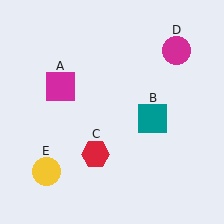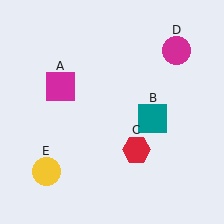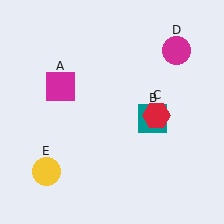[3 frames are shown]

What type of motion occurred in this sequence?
The red hexagon (object C) rotated counterclockwise around the center of the scene.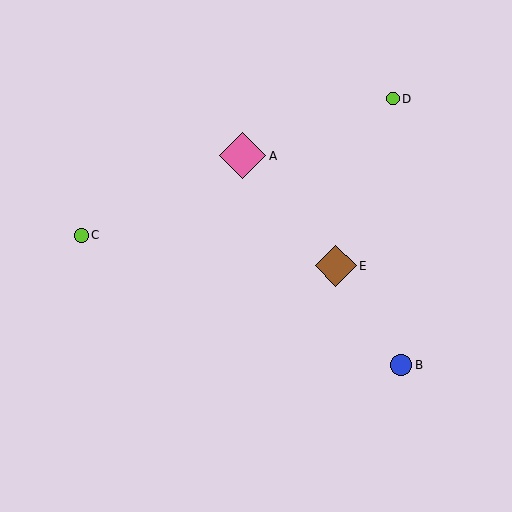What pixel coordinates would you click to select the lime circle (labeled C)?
Click at (81, 235) to select the lime circle C.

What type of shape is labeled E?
Shape E is a brown diamond.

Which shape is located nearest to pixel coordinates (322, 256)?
The brown diamond (labeled E) at (336, 266) is nearest to that location.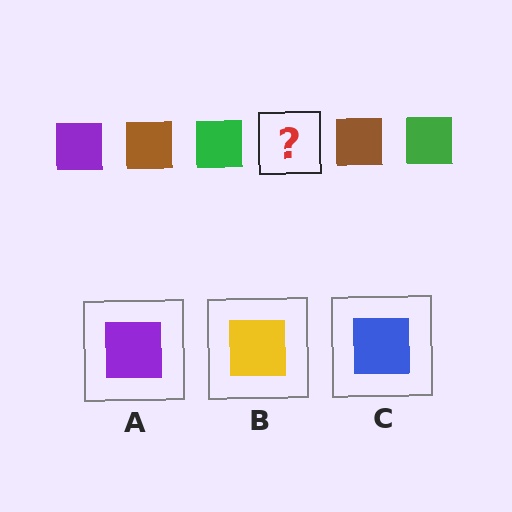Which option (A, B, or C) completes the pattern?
A.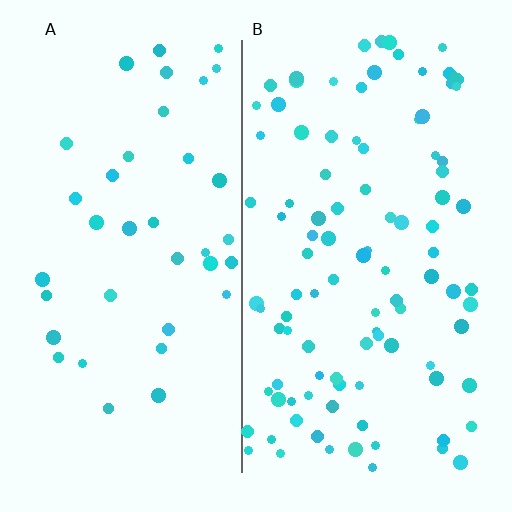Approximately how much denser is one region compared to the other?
Approximately 2.7× — region B over region A.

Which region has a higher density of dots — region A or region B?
B (the right).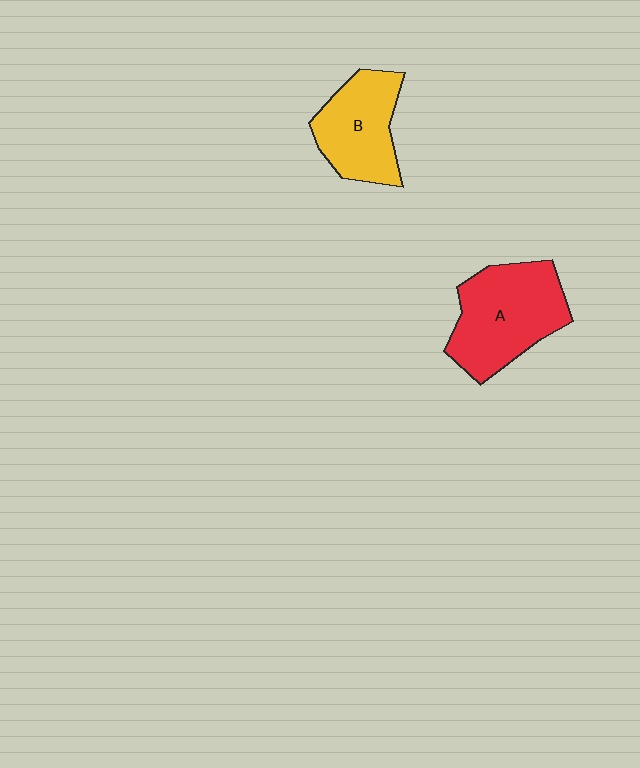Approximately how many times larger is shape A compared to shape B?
Approximately 1.3 times.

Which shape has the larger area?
Shape A (red).